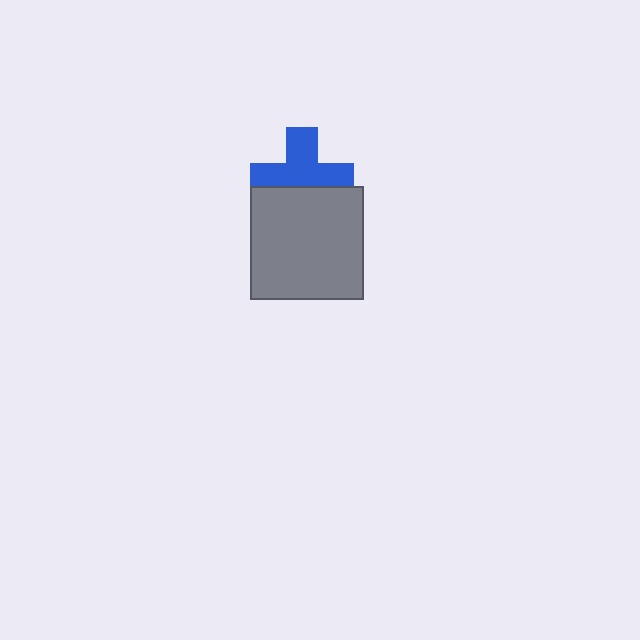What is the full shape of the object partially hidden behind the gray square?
The partially hidden object is a blue cross.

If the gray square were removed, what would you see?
You would see the complete blue cross.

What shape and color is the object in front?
The object in front is a gray square.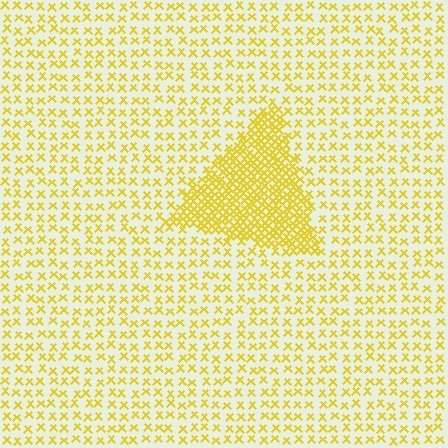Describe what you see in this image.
The image contains small yellow elements arranged at two different densities. A triangle-shaped region is visible where the elements are more densely packed than the surrounding area.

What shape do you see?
I see a triangle.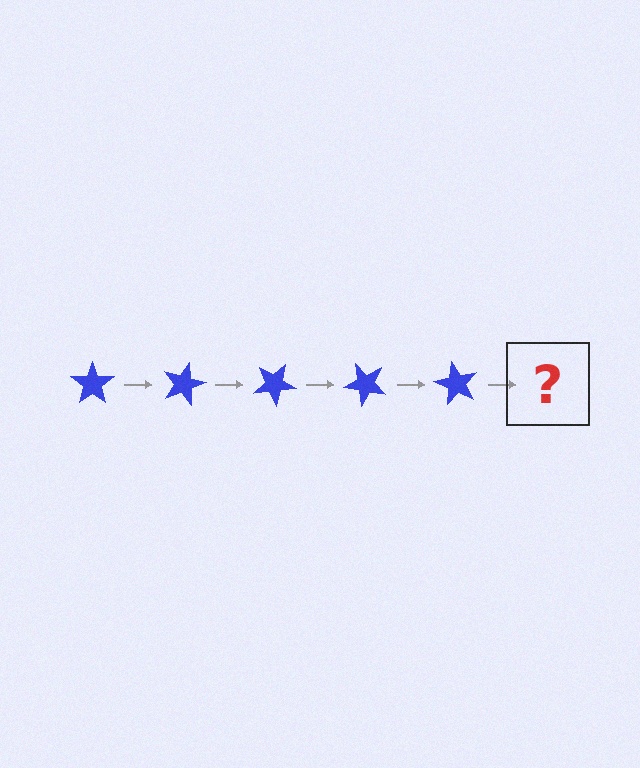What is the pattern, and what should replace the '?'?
The pattern is that the star rotates 15 degrees each step. The '?' should be a blue star rotated 75 degrees.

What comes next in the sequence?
The next element should be a blue star rotated 75 degrees.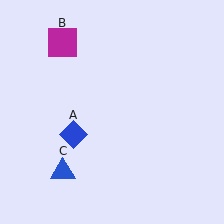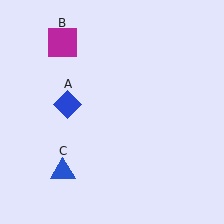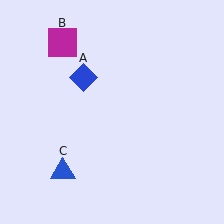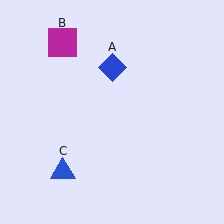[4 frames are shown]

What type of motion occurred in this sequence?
The blue diamond (object A) rotated clockwise around the center of the scene.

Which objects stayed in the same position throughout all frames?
Magenta square (object B) and blue triangle (object C) remained stationary.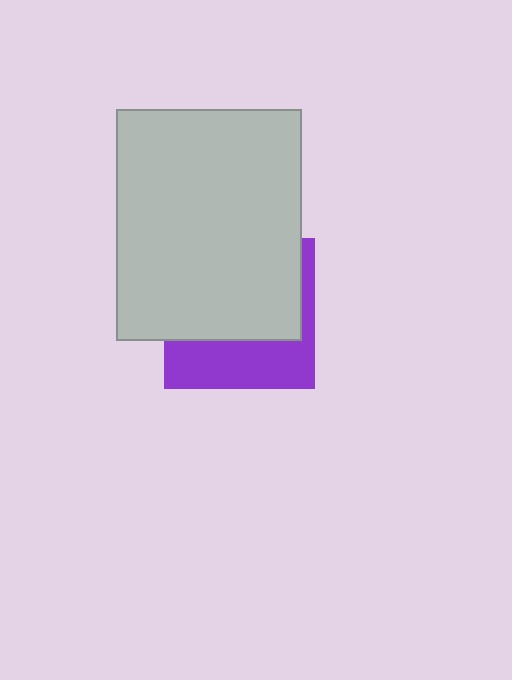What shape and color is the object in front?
The object in front is a light gray rectangle.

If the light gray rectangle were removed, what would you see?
You would see the complete purple square.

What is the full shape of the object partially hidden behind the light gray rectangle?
The partially hidden object is a purple square.